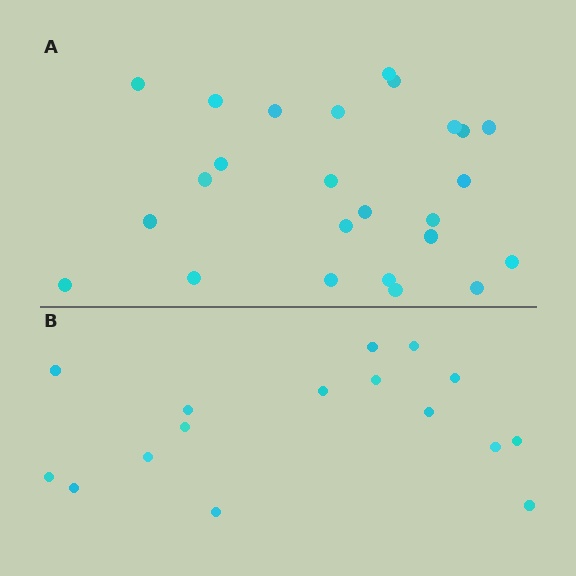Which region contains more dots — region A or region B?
Region A (the top region) has more dots.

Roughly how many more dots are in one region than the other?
Region A has roughly 8 or so more dots than region B.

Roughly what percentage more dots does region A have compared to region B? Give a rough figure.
About 55% more.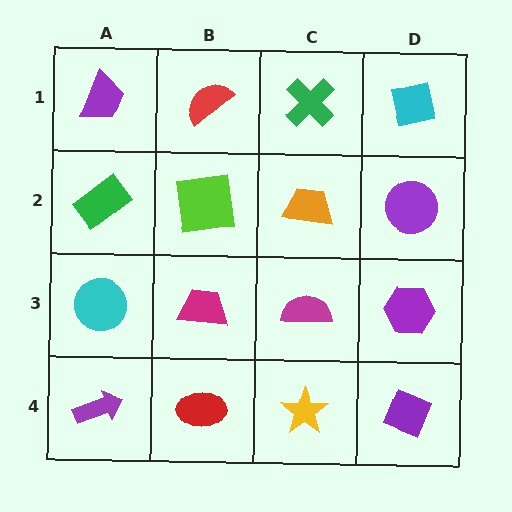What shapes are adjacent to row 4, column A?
A cyan circle (row 3, column A), a red ellipse (row 4, column B).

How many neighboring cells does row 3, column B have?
4.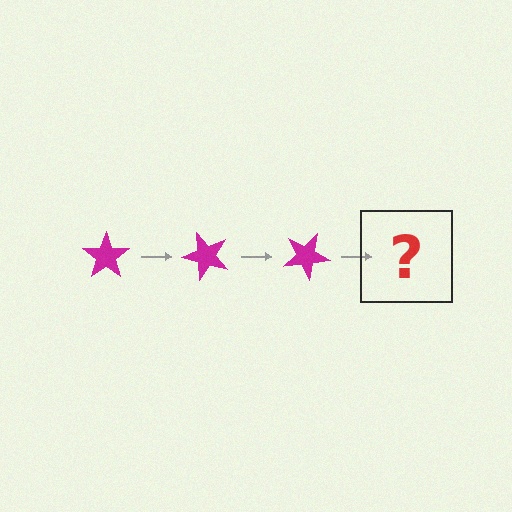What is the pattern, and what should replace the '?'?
The pattern is that the star rotates 50 degrees each step. The '?' should be a magenta star rotated 150 degrees.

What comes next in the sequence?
The next element should be a magenta star rotated 150 degrees.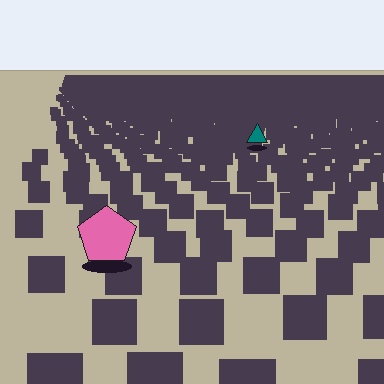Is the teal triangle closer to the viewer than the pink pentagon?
No. The pink pentagon is closer — you can tell from the texture gradient: the ground texture is coarser near it.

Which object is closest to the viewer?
The pink pentagon is closest. The texture marks near it are larger and more spread out.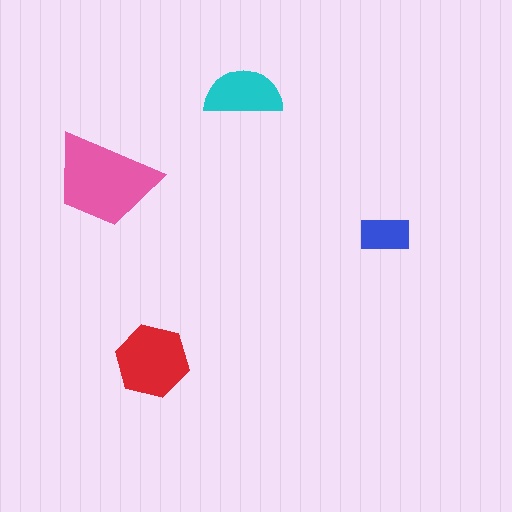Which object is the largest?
The pink trapezoid.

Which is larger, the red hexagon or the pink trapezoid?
The pink trapezoid.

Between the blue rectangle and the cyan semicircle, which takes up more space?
The cyan semicircle.